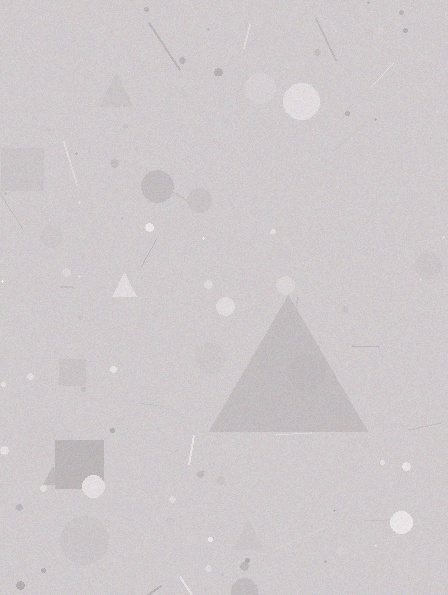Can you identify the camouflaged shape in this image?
The camouflaged shape is a triangle.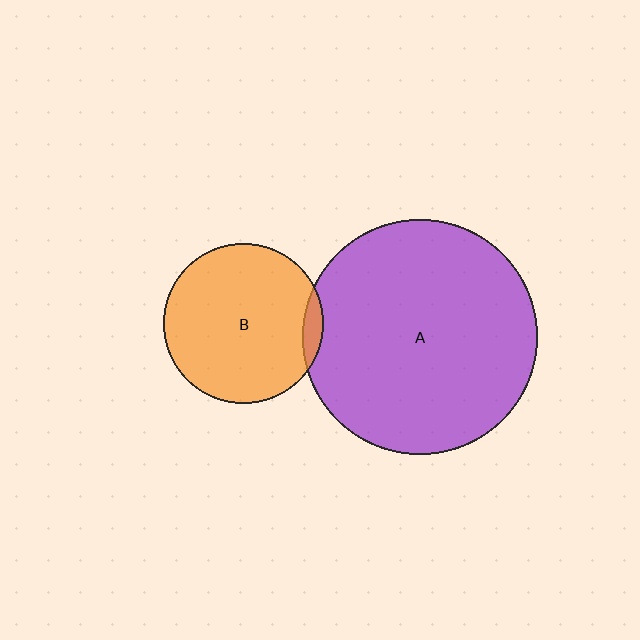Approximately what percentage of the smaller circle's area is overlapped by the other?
Approximately 5%.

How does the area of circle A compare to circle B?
Approximately 2.2 times.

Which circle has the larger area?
Circle A (purple).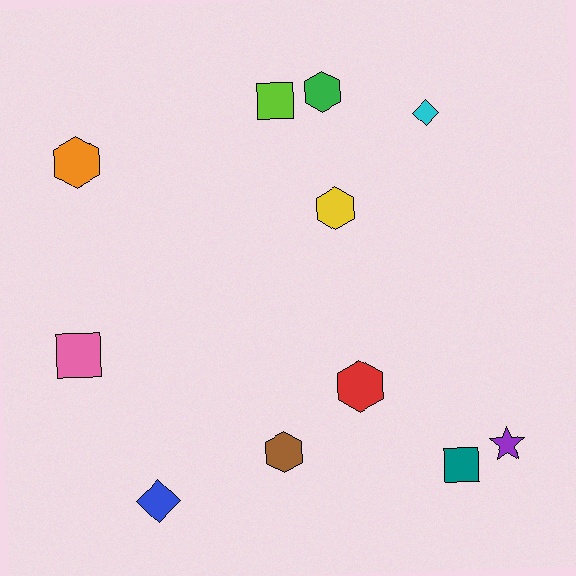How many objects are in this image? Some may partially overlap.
There are 11 objects.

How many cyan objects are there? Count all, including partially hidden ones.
There is 1 cyan object.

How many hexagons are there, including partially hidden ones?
There are 5 hexagons.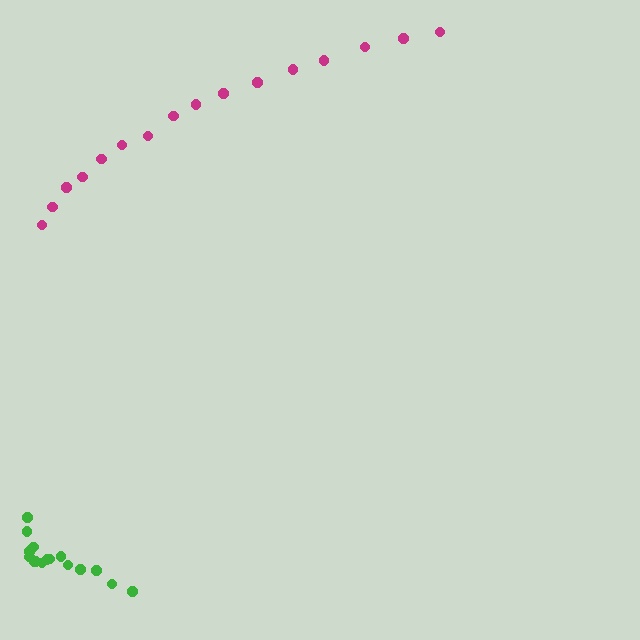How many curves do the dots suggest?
There are 2 distinct paths.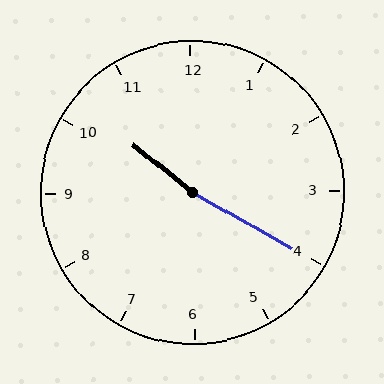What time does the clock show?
10:20.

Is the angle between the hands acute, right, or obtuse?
It is obtuse.